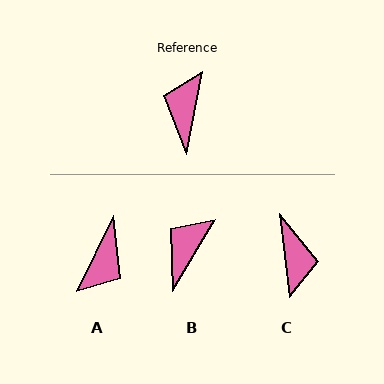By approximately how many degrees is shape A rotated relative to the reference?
Approximately 164 degrees counter-clockwise.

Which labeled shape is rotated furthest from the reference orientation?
A, about 164 degrees away.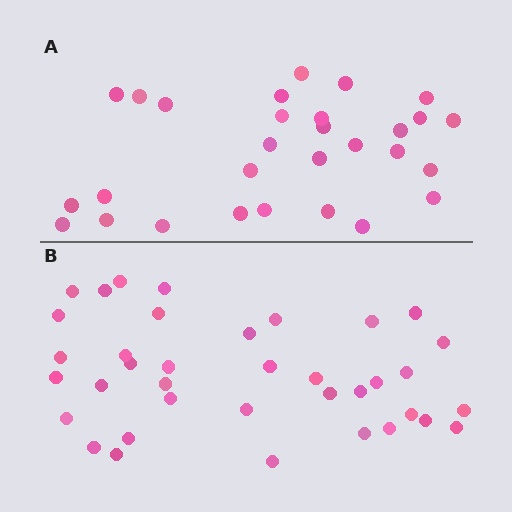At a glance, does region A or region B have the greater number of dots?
Region B (the bottom region) has more dots.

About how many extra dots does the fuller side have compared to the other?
Region B has roughly 8 or so more dots than region A.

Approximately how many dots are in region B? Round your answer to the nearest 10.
About 40 dots. (The exact count is 37, which rounds to 40.)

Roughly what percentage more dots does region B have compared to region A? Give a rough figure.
About 30% more.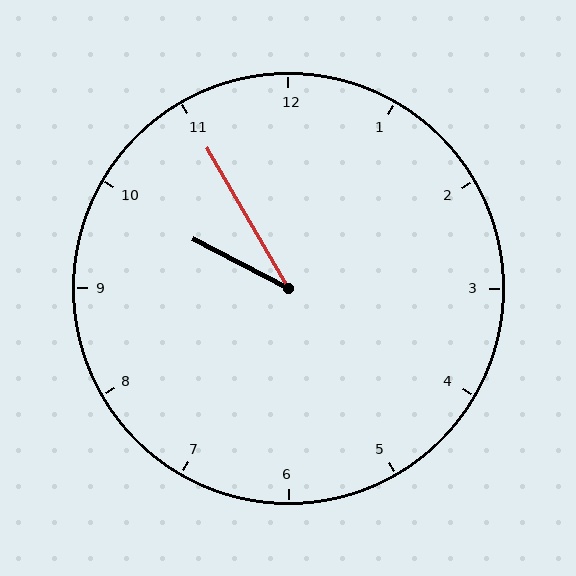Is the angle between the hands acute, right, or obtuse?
It is acute.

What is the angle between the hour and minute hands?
Approximately 32 degrees.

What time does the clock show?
9:55.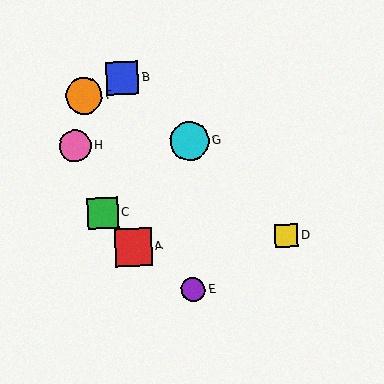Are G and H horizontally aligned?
Yes, both are at y≈141.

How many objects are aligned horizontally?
2 objects (G, H) are aligned horizontally.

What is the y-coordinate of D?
Object D is at y≈236.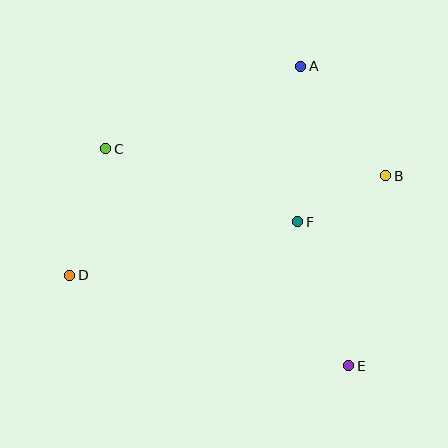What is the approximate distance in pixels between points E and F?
The distance between E and F is approximately 153 pixels.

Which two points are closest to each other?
Points B and F are closest to each other.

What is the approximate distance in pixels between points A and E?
The distance between A and E is approximately 303 pixels.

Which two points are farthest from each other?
Points B and D are farthest from each other.